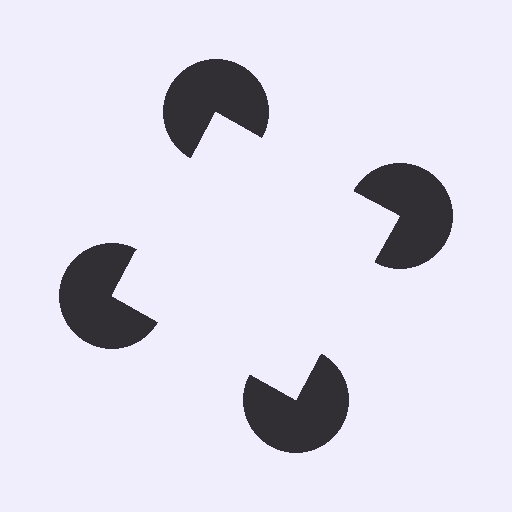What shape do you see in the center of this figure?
An illusory square — its edges are inferred from the aligned wedge cuts in the pac-man discs, not physically drawn.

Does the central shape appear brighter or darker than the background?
It typically appears slightly brighter than the background, even though no actual brightness change is drawn.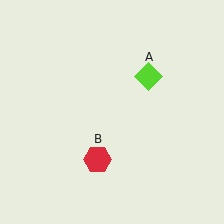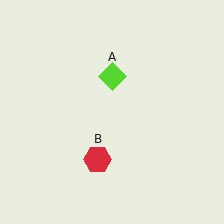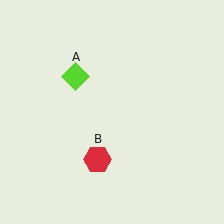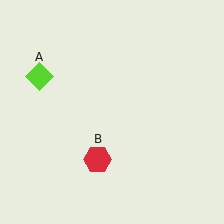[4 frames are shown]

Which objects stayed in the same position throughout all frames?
Red hexagon (object B) remained stationary.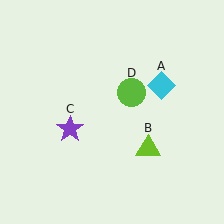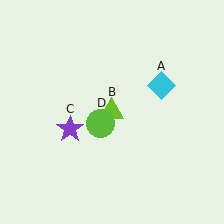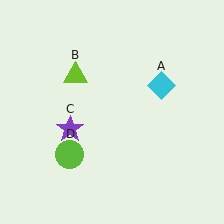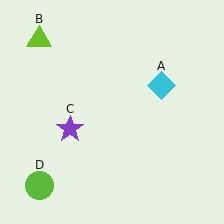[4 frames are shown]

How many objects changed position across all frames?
2 objects changed position: lime triangle (object B), lime circle (object D).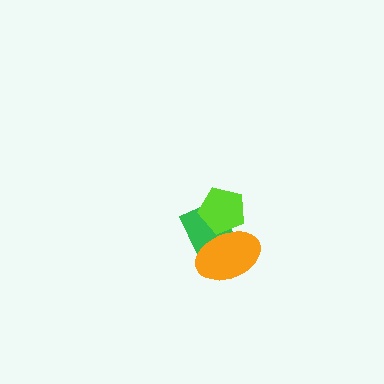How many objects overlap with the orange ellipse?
2 objects overlap with the orange ellipse.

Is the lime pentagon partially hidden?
Yes, it is partially covered by another shape.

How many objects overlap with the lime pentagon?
2 objects overlap with the lime pentagon.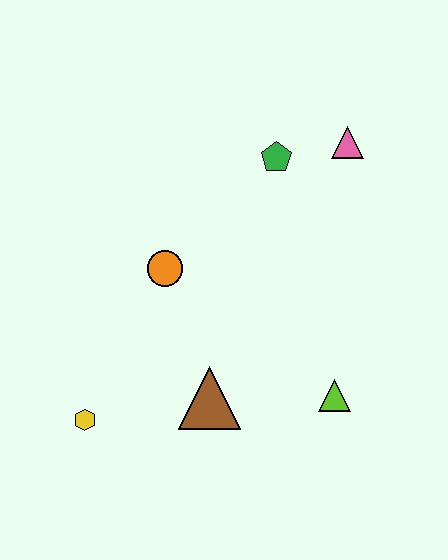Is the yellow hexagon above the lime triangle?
No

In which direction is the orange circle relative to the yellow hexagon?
The orange circle is above the yellow hexagon.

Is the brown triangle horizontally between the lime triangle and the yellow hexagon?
Yes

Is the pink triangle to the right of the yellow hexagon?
Yes